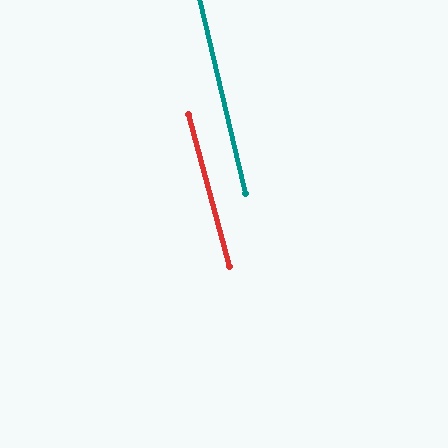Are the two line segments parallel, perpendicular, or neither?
Parallel — their directions differ by only 1.9°.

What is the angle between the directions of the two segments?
Approximately 2 degrees.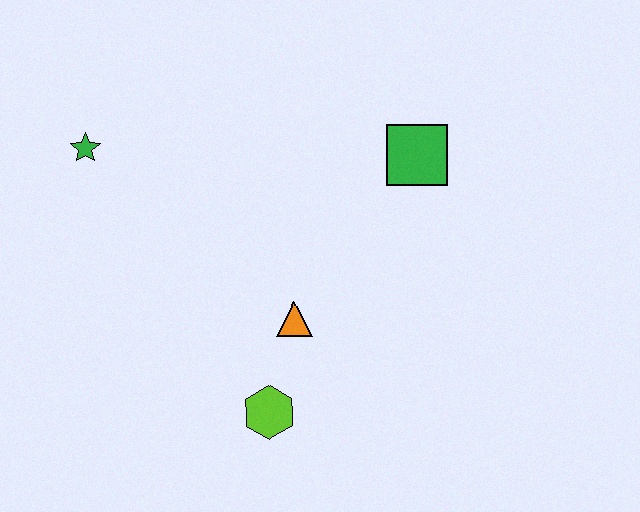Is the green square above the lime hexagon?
Yes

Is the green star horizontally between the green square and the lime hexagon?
No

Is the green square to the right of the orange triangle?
Yes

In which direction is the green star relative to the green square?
The green star is to the left of the green square.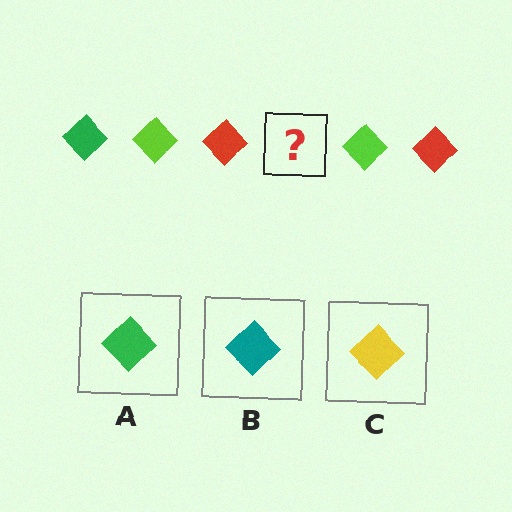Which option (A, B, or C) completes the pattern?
A.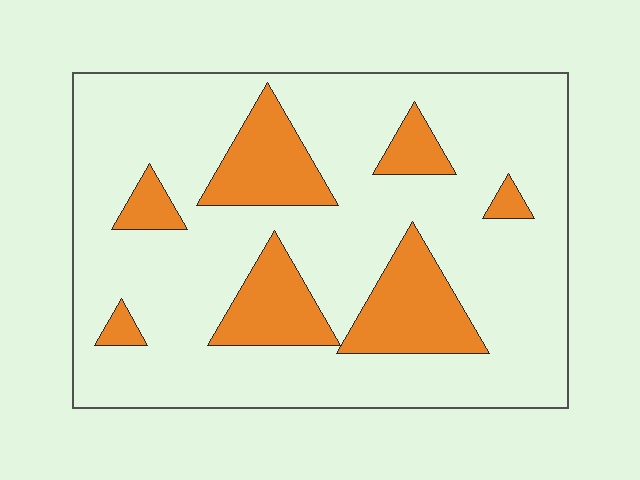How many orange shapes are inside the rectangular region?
7.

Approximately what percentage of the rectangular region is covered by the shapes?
Approximately 20%.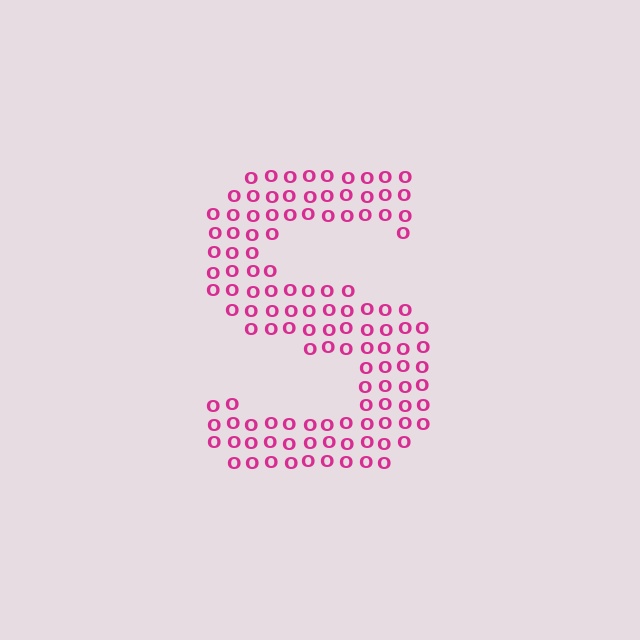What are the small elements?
The small elements are letter O's.